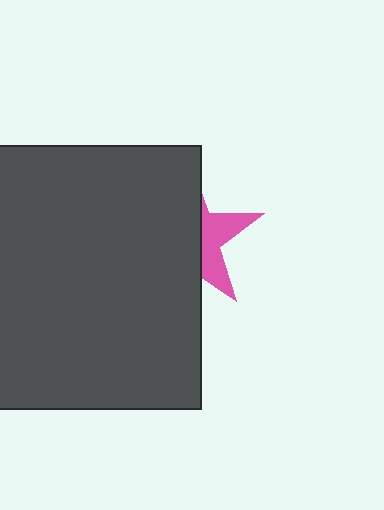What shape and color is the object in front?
The object in front is a dark gray square.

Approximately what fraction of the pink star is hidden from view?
Roughly 66% of the pink star is hidden behind the dark gray square.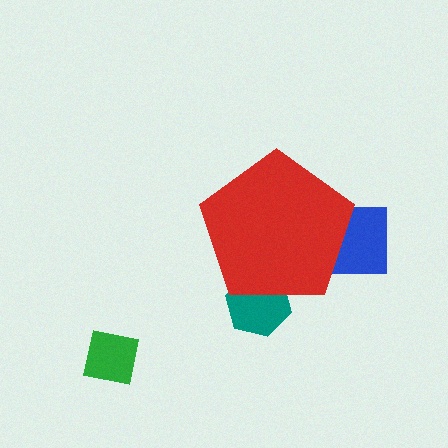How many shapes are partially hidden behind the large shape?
3 shapes are partially hidden.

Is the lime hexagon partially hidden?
Yes, the lime hexagon is partially hidden behind the red pentagon.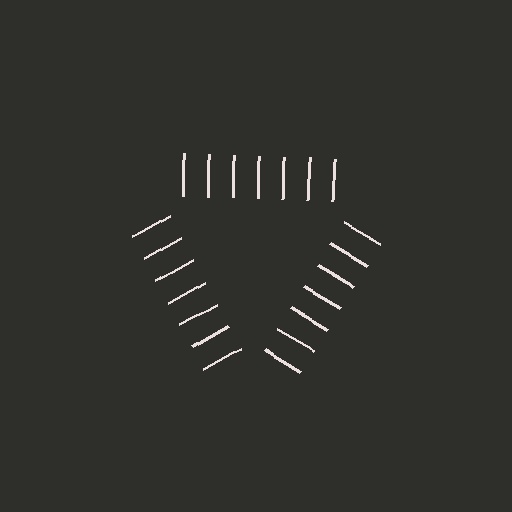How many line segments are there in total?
21 — 7 along each of the 3 edges.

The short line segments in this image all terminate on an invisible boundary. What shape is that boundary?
An illusory triangle — the line segments terminate on its edges but no continuous stroke is drawn.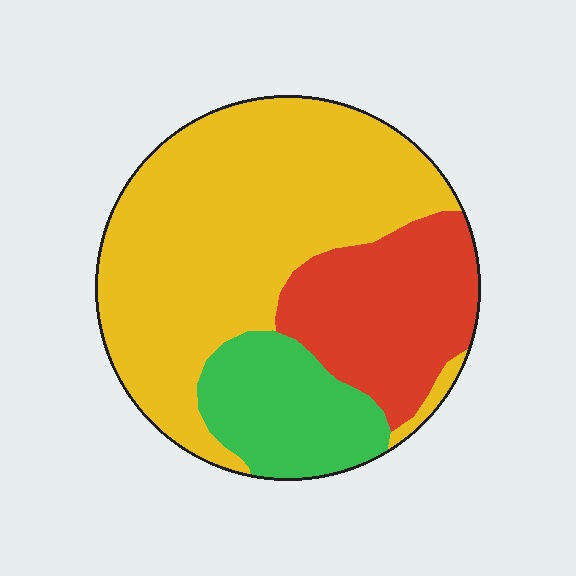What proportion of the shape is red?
Red takes up about one quarter (1/4) of the shape.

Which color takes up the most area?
Yellow, at roughly 60%.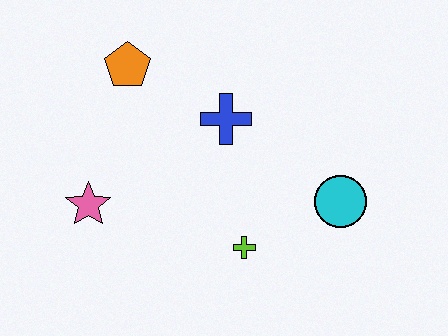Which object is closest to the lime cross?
The cyan circle is closest to the lime cross.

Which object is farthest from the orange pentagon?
The cyan circle is farthest from the orange pentagon.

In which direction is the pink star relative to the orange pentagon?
The pink star is below the orange pentagon.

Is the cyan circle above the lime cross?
Yes